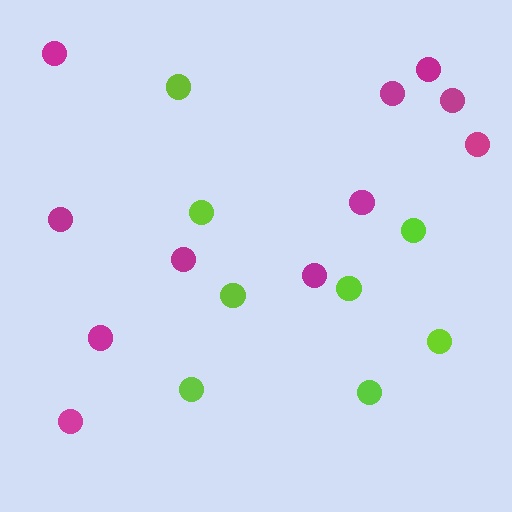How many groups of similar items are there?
There are 2 groups: one group of lime circles (8) and one group of magenta circles (11).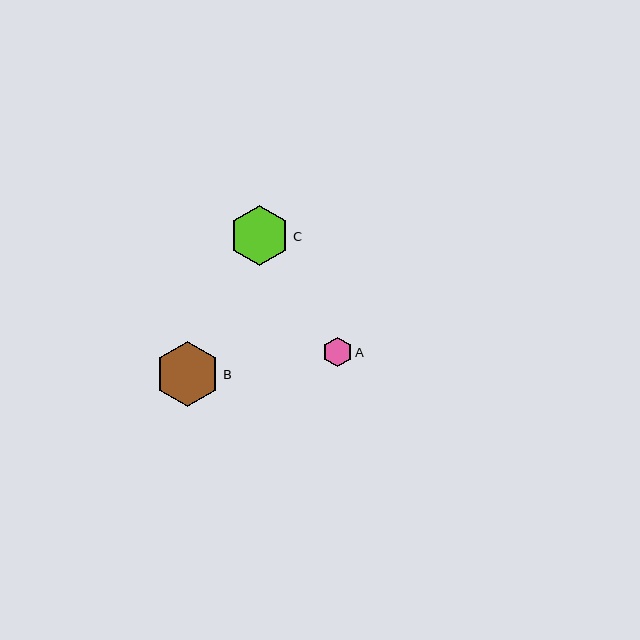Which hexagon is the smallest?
Hexagon A is the smallest with a size of approximately 29 pixels.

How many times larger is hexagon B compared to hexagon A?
Hexagon B is approximately 2.3 times the size of hexagon A.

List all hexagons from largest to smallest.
From largest to smallest: B, C, A.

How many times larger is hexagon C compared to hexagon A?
Hexagon C is approximately 2.1 times the size of hexagon A.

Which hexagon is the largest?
Hexagon B is the largest with a size of approximately 66 pixels.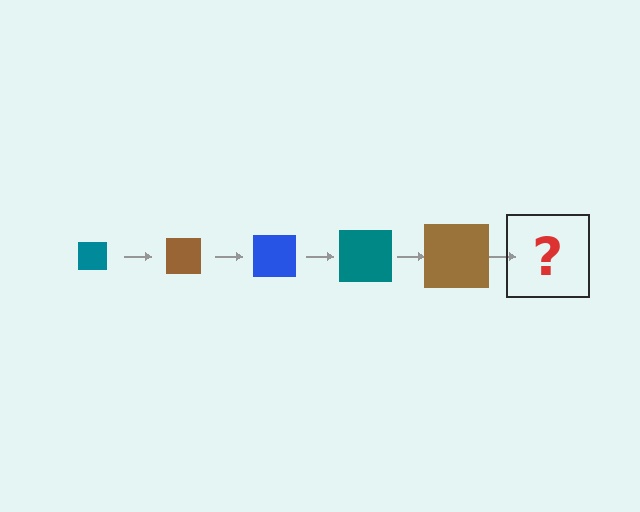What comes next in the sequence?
The next element should be a blue square, larger than the previous one.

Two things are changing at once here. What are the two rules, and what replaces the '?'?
The two rules are that the square grows larger each step and the color cycles through teal, brown, and blue. The '?' should be a blue square, larger than the previous one.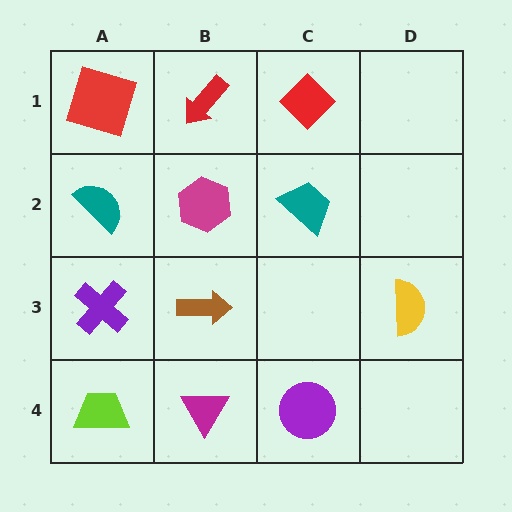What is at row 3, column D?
A yellow semicircle.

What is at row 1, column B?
A red arrow.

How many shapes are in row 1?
3 shapes.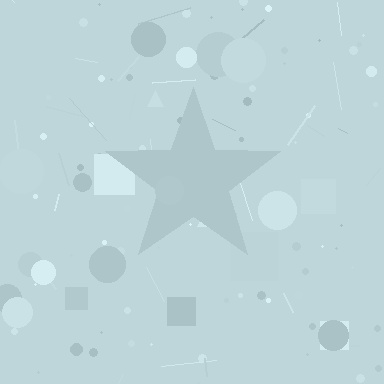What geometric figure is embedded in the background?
A star is embedded in the background.